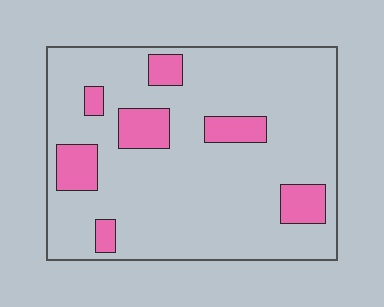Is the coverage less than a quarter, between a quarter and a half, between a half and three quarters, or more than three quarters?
Less than a quarter.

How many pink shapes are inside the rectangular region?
7.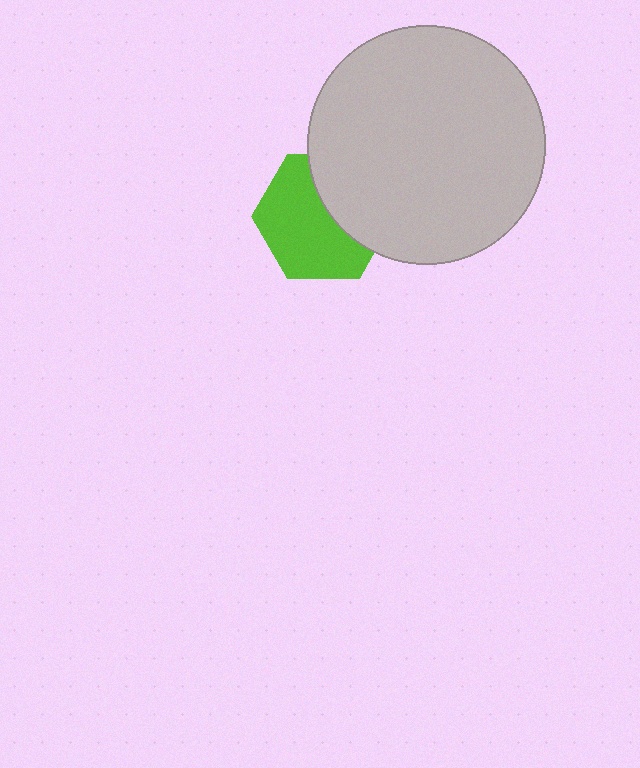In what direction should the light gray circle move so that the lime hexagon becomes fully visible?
The light gray circle should move right. That is the shortest direction to clear the overlap and leave the lime hexagon fully visible.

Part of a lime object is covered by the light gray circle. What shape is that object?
It is a hexagon.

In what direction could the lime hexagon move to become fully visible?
The lime hexagon could move left. That would shift it out from behind the light gray circle entirely.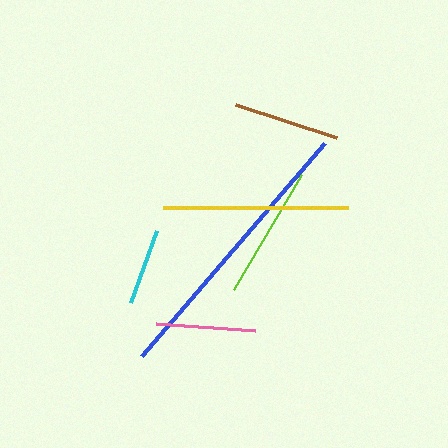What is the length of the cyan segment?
The cyan segment is approximately 77 pixels long.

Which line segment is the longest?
The blue line is the longest at approximately 280 pixels.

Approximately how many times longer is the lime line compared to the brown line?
The lime line is approximately 1.3 times the length of the brown line.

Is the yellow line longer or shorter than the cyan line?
The yellow line is longer than the cyan line.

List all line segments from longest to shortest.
From longest to shortest: blue, yellow, lime, brown, pink, cyan.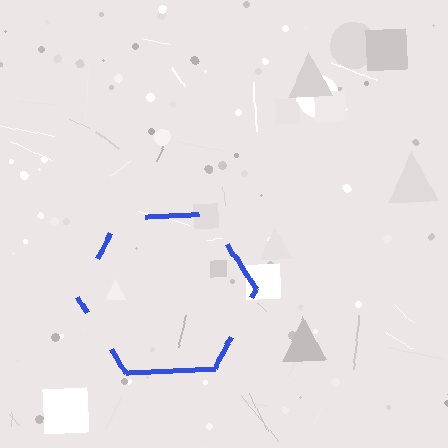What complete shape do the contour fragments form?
The contour fragments form a hexagon.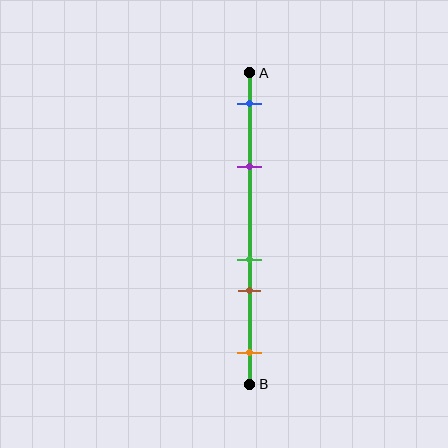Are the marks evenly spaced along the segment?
No, the marks are not evenly spaced.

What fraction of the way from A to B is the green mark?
The green mark is approximately 60% (0.6) of the way from A to B.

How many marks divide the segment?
There are 5 marks dividing the segment.